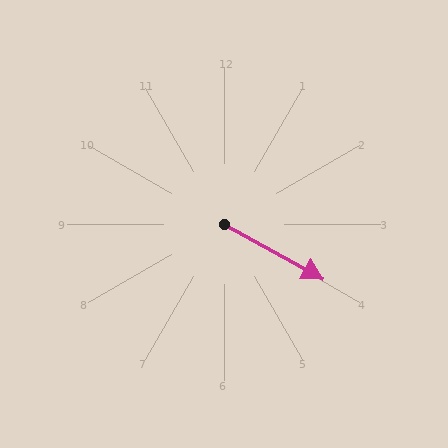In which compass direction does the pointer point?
Southeast.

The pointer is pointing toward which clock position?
Roughly 4 o'clock.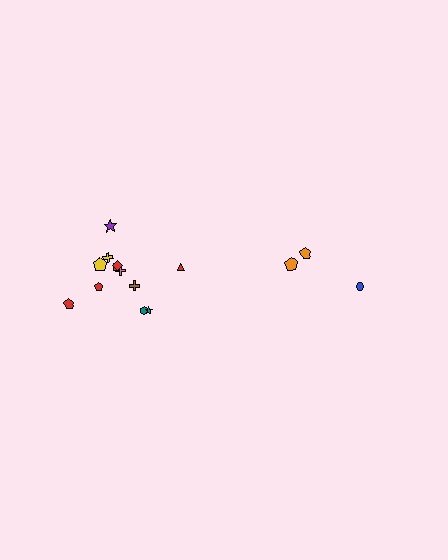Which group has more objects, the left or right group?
The left group.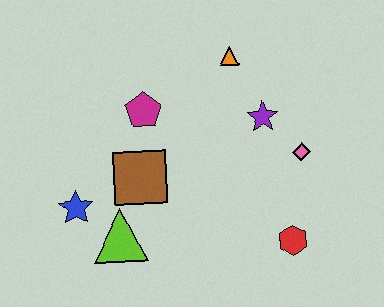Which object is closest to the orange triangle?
The purple star is closest to the orange triangle.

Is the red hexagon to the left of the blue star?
No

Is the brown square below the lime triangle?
No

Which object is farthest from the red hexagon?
The blue star is farthest from the red hexagon.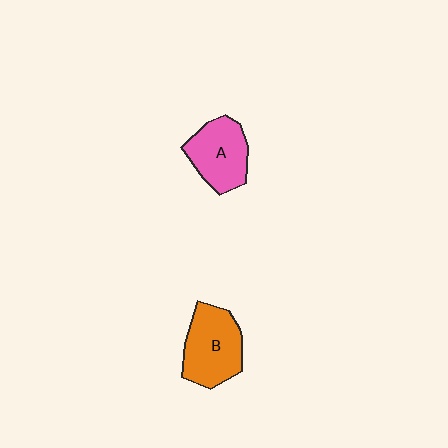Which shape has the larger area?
Shape B (orange).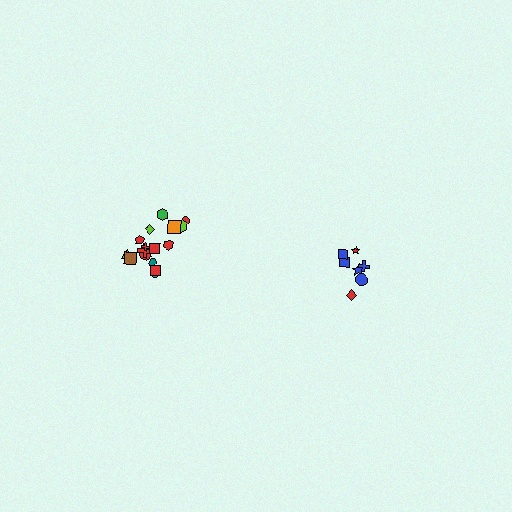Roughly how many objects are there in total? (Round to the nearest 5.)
Roughly 25 objects in total.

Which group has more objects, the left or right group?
The left group.